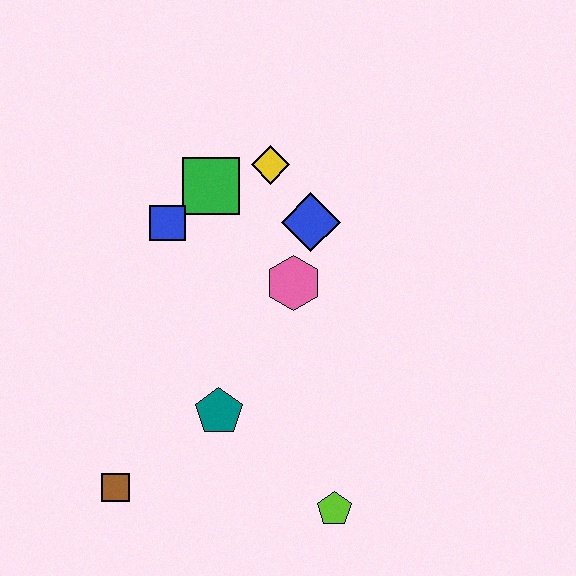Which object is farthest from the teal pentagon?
The yellow diamond is farthest from the teal pentagon.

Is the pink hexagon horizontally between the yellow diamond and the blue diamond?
Yes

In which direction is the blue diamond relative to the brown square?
The blue diamond is above the brown square.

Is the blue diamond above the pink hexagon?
Yes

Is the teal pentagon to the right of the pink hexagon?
No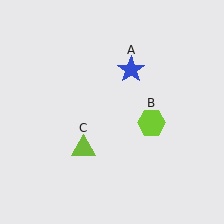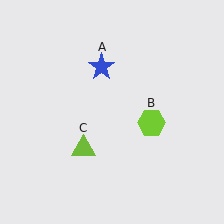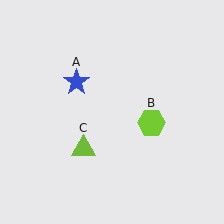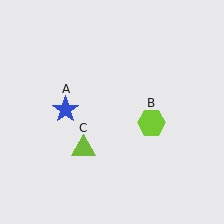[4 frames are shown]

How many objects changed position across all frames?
1 object changed position: blue star (object A).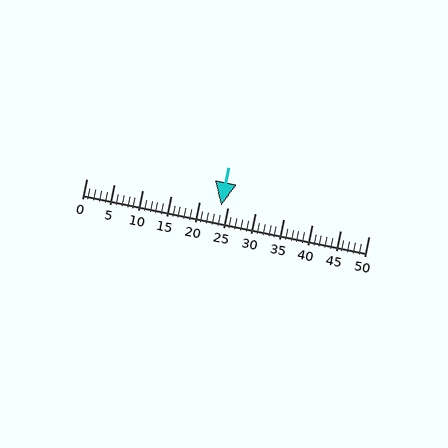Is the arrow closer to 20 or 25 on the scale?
The arrow is closer to 25.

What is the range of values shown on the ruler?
The ruler shows values from 0 to 50.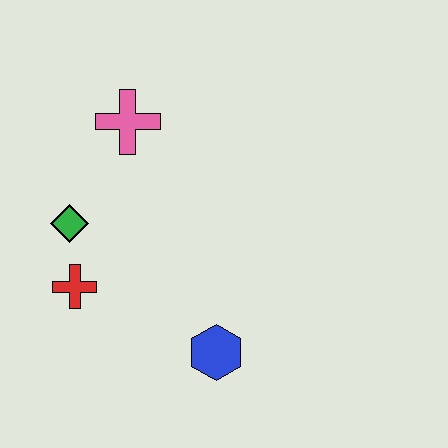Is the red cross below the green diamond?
Yes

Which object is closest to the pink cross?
The green diamond is closest to the pink cross.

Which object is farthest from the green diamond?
The blue hexagon is farthest from the green diamond.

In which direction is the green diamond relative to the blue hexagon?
The green diamond is to the left of the blue hexagon.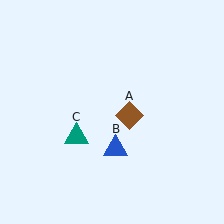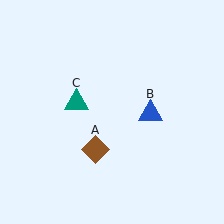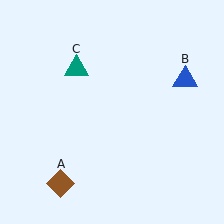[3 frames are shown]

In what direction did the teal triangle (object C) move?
The teal triangle (object C) moved up.